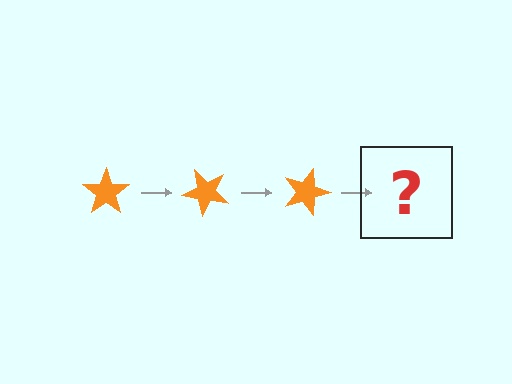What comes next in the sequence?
The next element should be an orange star rotated 135 degrees.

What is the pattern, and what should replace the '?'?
The pattern is that the star rotates 45 degrees each step. The '?' should be an orange star rotated 135 degrees.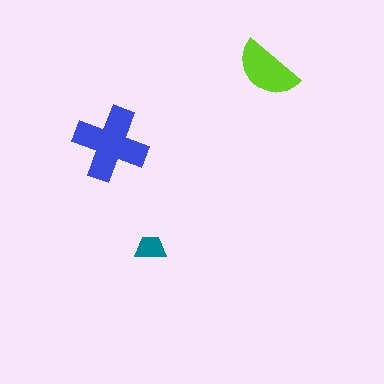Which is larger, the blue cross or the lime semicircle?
The blue cross.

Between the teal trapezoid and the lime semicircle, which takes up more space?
The lime semicircle.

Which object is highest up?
The lime semicircle is topmost.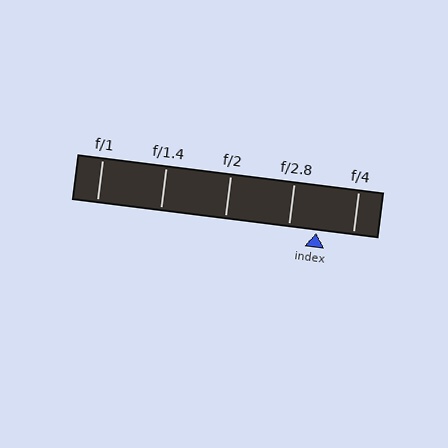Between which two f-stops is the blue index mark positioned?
The index mark is between f/2.8 and f/4.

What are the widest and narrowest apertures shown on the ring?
The widest aperture shown is f/1 and the narrowest is f/4.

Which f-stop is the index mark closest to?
The index mark is closest to f/2.8.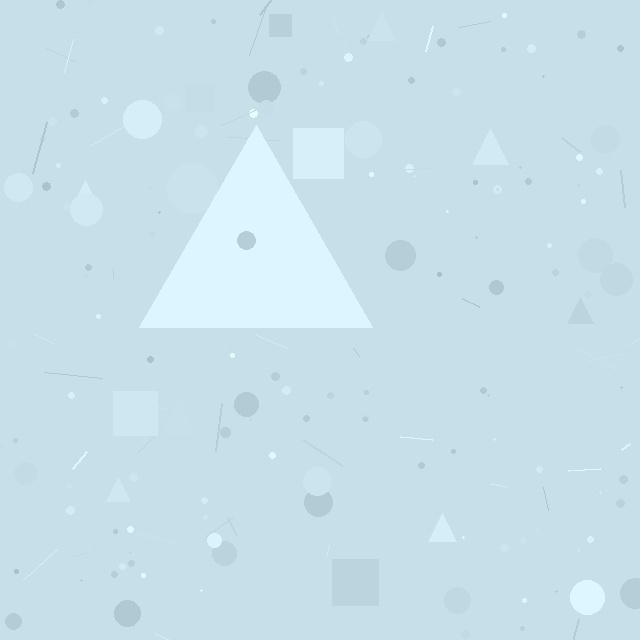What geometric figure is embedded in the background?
A triangle is embedded in the background.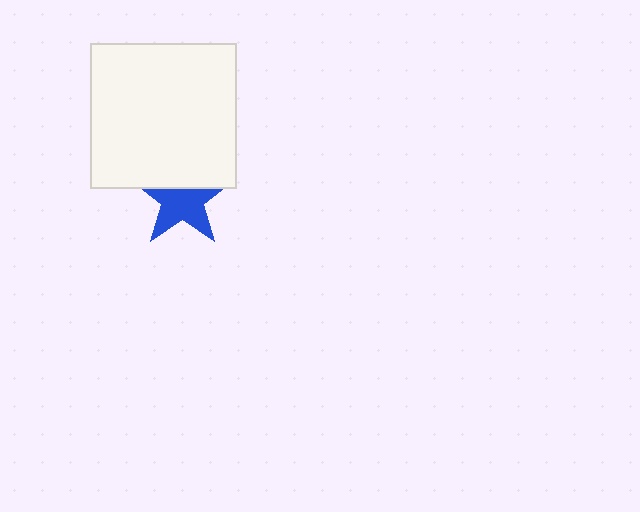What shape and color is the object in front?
The object in front is a white square.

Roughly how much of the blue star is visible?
About half of it is visible (roughly 60%).